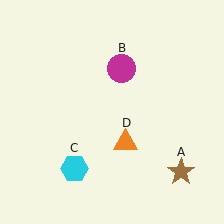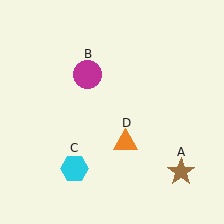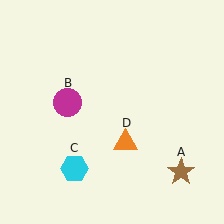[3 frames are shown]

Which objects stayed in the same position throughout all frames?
Brown star (object A) and cyan hexagon (object C) and orange triangle (object D) remained stationary.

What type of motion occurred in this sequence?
The magenta circle (object B) rotated counterclockwise around the center of the scene.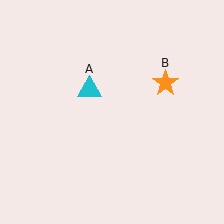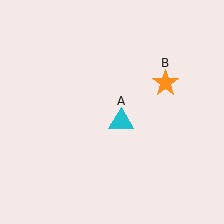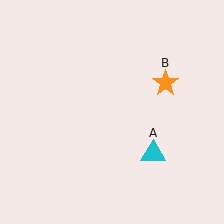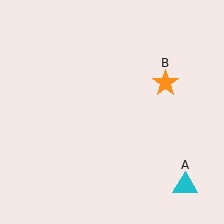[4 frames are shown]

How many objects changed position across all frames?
1 object changed position: cyan triangle (object A).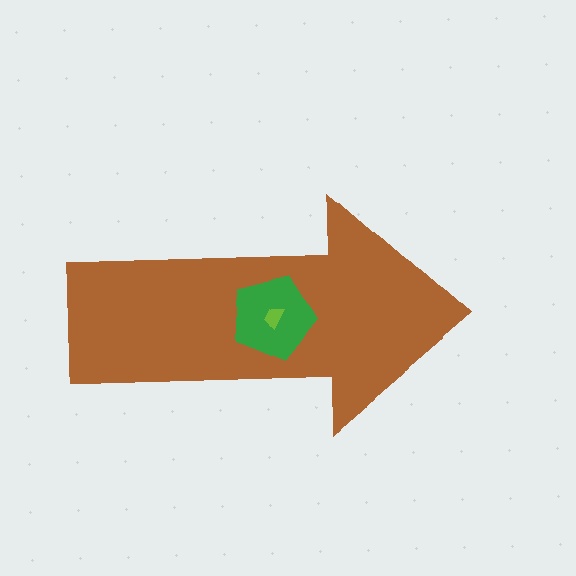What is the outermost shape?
The brown arrow.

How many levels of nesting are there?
3.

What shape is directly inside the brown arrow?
The green pentagon.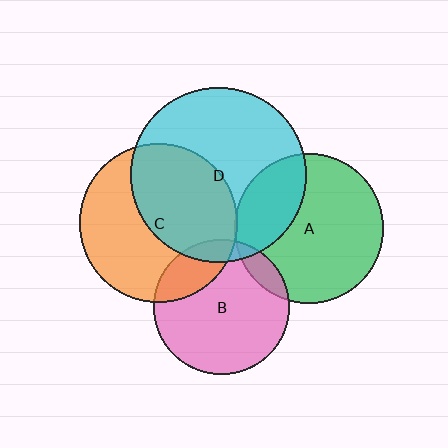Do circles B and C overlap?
Yes.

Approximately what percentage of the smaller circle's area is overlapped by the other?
Approximately 20%.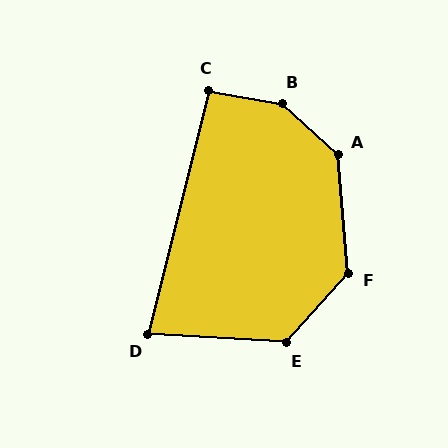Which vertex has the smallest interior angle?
D, at approximately 79 degrees.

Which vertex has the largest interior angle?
B, at approximately 147 degrees.